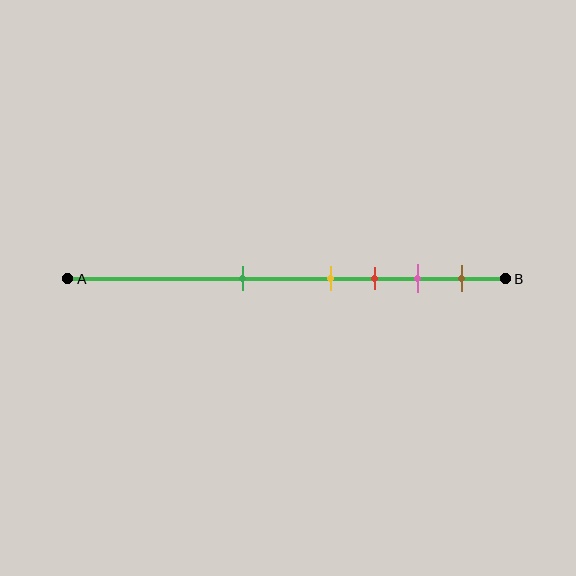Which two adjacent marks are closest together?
The yellow and red marks are the closest adjacent pair.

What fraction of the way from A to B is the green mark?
The green mark is approximately 40% (0.4) of the way from A to B.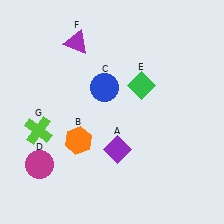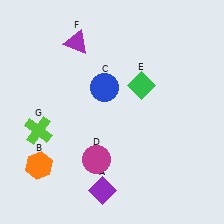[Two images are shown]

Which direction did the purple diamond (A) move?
The purple diamond (A) moved down.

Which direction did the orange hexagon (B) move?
The orange hexagon (B) moved left.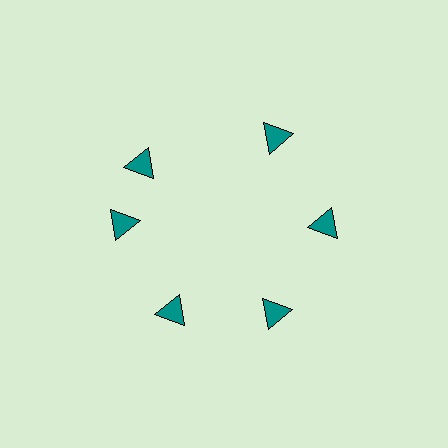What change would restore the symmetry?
The symmetry would be restored by rotating it back into even spacing with its neighbors so that all 6 triangles sit at equal angles and equal distance from the center.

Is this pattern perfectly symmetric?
No. The 6 teal triangles are arranged in a ring, but one element near the 11 o'clock position is rotated out of alignment along the ring, breaking the 6-fold rotational symmetry.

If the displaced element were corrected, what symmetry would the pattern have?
It would have 6-fold rotational symmetry — the pattern would map onto itself every 60 degrees.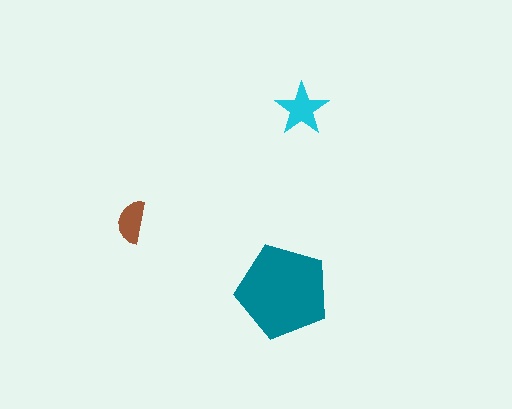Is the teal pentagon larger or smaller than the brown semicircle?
Larger.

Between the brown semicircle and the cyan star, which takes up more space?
The cyan star.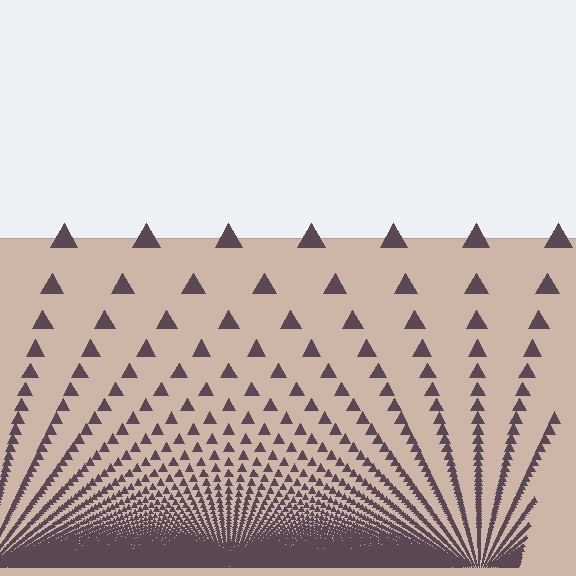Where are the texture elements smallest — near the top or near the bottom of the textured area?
Near the bottom.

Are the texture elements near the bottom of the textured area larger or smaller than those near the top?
Smaller. The gradient is inverted — elements near the bottom are smaller and denser.